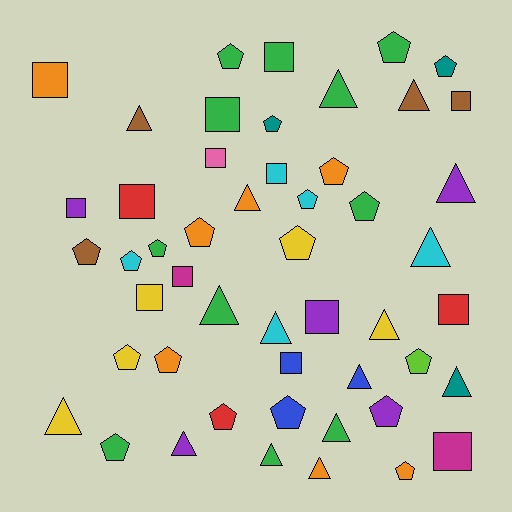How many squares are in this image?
There are 14 squares.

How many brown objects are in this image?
There are 4 brown objects.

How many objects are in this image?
There are 50 objects.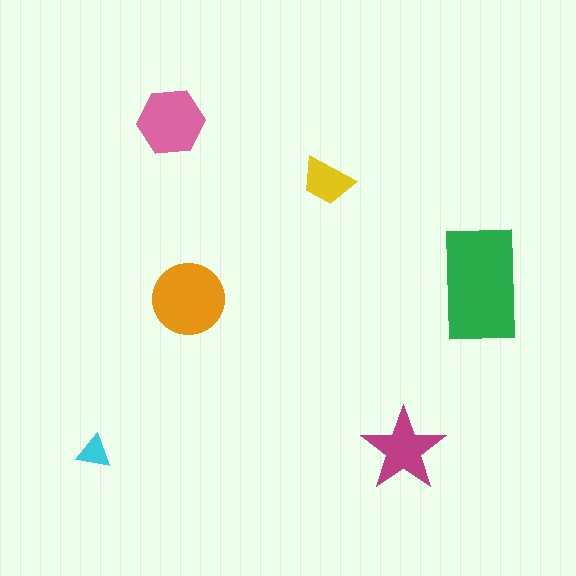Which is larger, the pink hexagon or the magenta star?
The pink hexagon.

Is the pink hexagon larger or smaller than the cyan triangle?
Larger.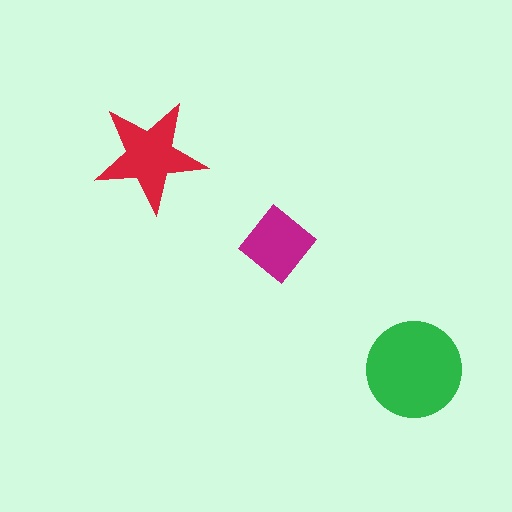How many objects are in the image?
There are 3 objects in the image.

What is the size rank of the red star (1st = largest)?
2nd.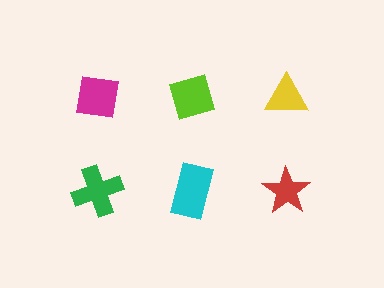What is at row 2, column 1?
A green cross.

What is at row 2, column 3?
A red star.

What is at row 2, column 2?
A cyan rectangle.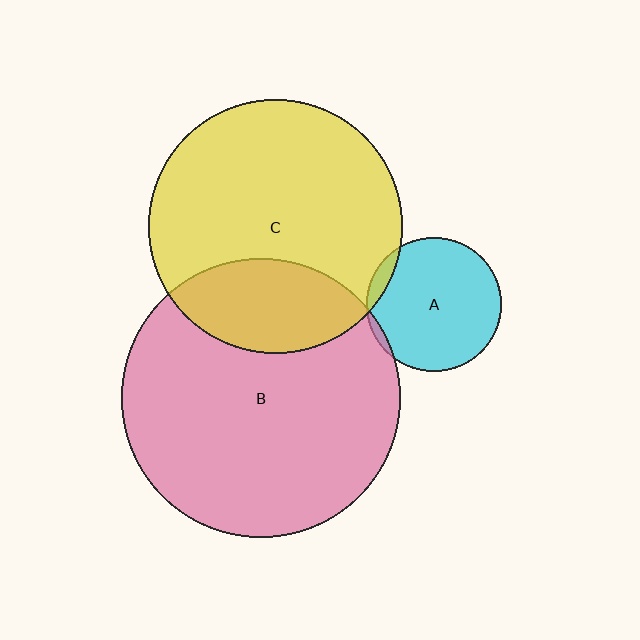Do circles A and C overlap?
Yes.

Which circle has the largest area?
Circle B (pink).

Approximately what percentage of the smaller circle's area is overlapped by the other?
Approximately 5%.